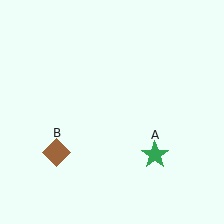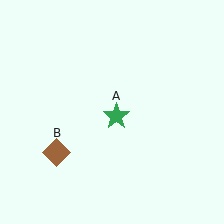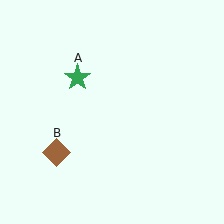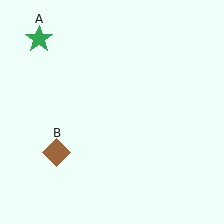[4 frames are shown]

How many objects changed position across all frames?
1 object changed position: green star (object A).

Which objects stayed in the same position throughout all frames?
Brown diamond (object B) remained stationary.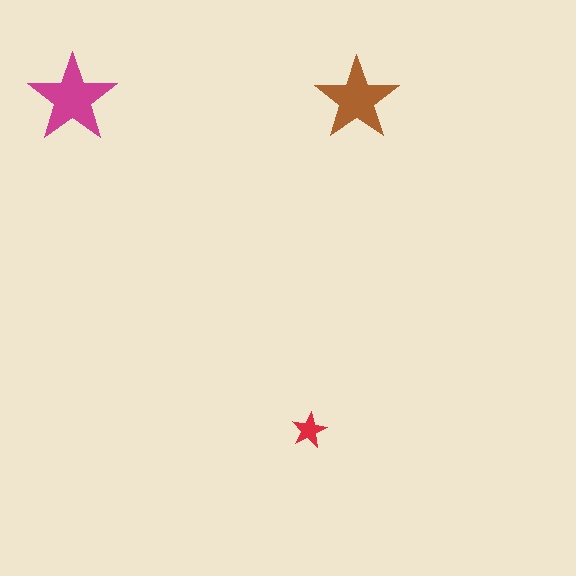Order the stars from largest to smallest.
the magenta one, the brown one, the red one.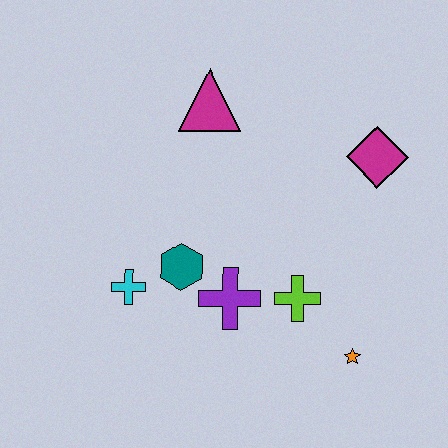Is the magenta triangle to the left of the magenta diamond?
Yes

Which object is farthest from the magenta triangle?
The orange star is farthest from the magenta triangle.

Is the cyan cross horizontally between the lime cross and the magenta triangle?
No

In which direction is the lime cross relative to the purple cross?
The lime cross is to the right of the purple cross.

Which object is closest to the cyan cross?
The teal hexagon is closest to the cyan cross.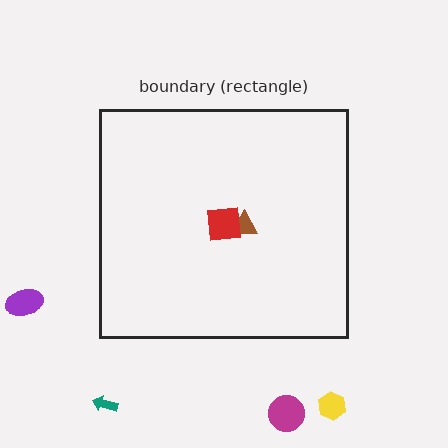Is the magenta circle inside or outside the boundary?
Outside.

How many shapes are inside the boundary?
2 inside, 4 outside.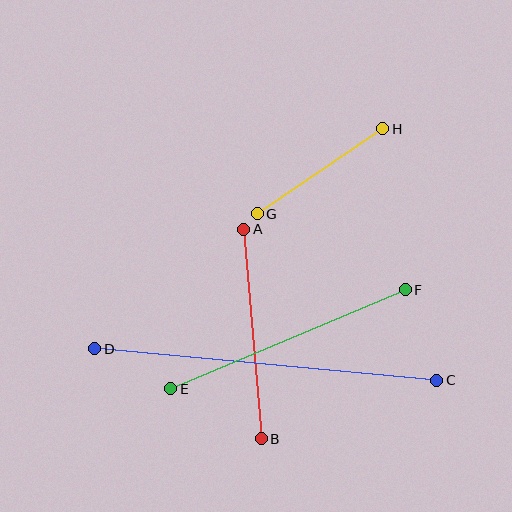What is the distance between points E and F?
The distance is approximately 254 pixels.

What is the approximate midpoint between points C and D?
The midpoint is at approximately (266, 365) pixels.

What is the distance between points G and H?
The distance is approximately 152 pixels.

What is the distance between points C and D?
The distance is approximately 344 pixels.